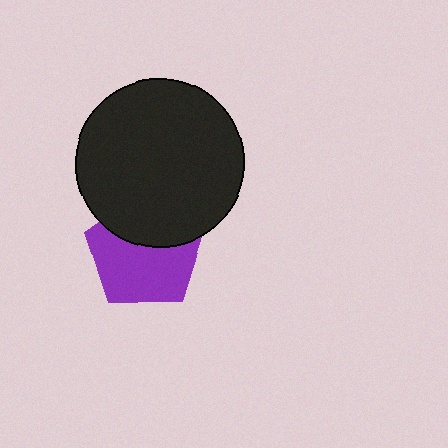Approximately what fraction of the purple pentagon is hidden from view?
Roughly 38% of the purple pentagon is hidden behind the black circle.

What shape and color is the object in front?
The object in front is a black circle.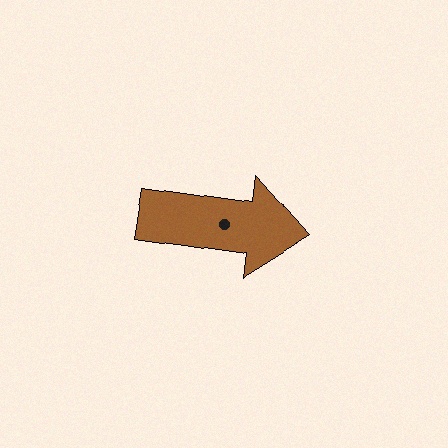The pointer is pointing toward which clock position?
Roughly 3 o'clock.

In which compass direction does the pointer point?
East.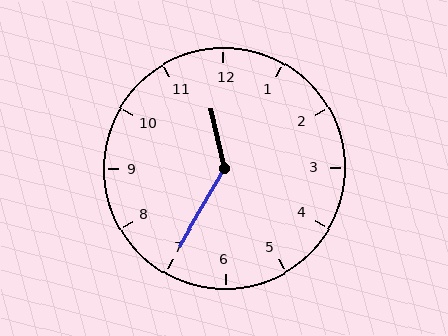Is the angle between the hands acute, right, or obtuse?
It is obtuse.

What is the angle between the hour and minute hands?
Approximately 138 degrees.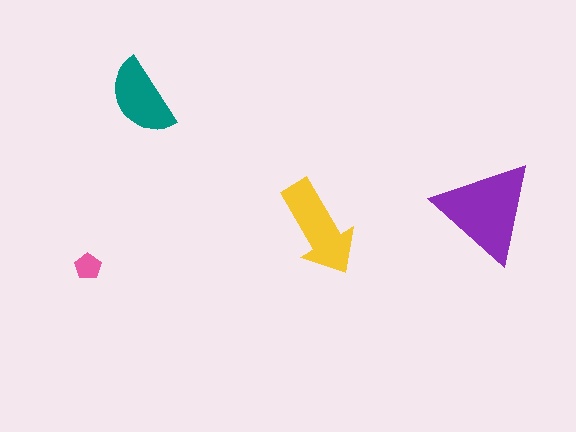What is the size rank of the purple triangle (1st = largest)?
1st.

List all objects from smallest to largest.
The pink pentagon, the teal semicircle, the yellow arrow, the purple triangle.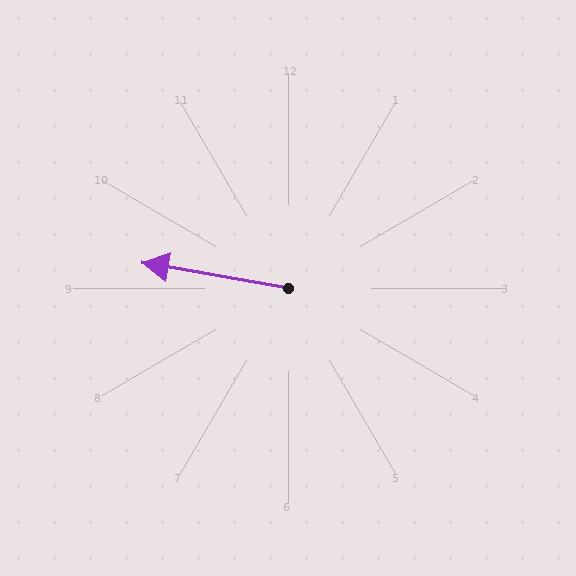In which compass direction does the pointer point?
West.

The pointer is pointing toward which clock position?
Roughly 9 o'clock.